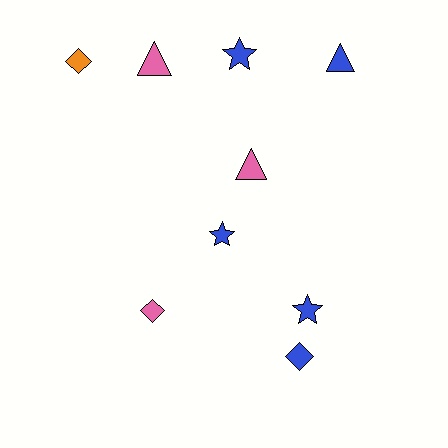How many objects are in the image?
There are 9 objects.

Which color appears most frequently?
Blue, with 5 objects.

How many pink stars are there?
There are no pink stars.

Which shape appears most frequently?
Diamond, with 3 objects.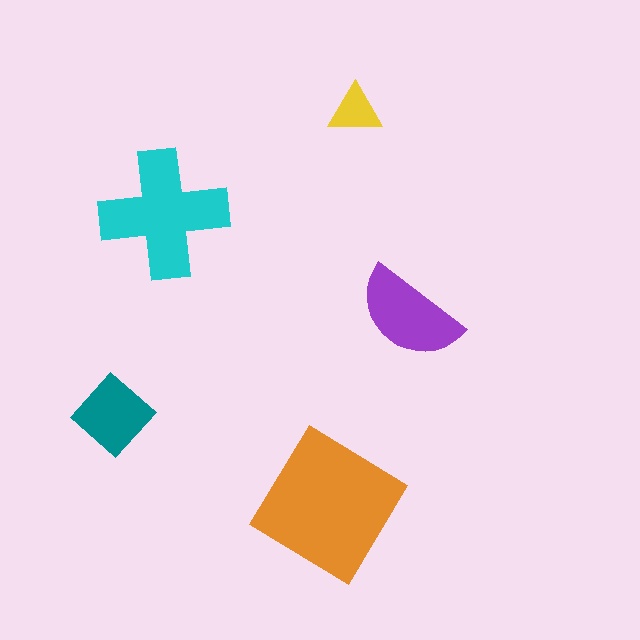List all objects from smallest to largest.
The yellow triangle, the teal diamond, the purple semicircle, the cyan cross, the orange diamond.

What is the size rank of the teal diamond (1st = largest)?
4th.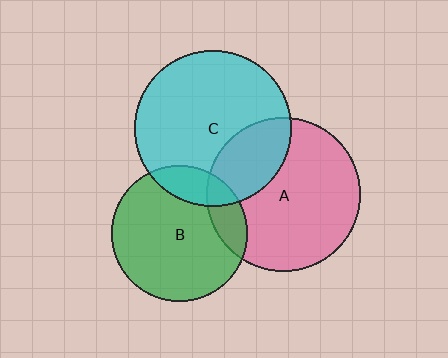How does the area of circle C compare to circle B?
Approximately 1.3 times.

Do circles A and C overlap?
Yes.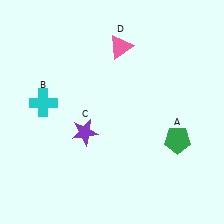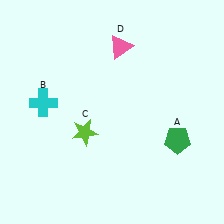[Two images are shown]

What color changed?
The star (C) changed from purple in Image 1 to lime in Image 2.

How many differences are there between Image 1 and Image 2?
There is 1 difference between the two images.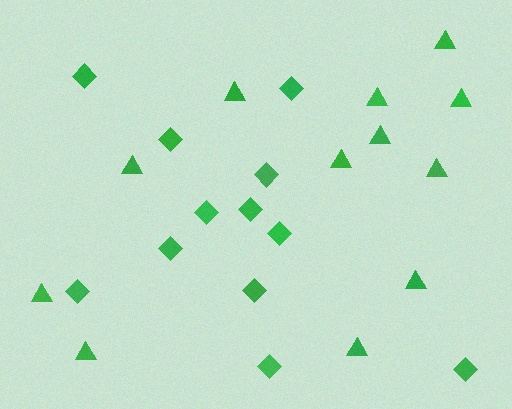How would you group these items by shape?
There are 2 groups: one group of triangles (12) and one group of diamonds (12).